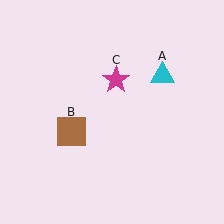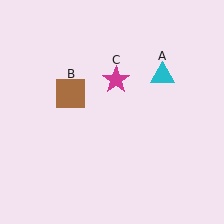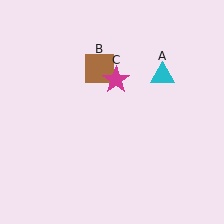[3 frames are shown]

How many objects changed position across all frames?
1 object changed position: brown square (object B).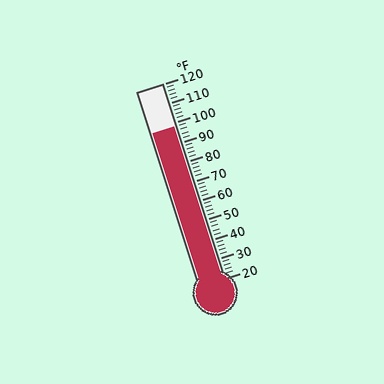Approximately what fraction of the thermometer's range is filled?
The thermometer is filled to approximately 80% of its range.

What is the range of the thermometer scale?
The thermometer scale ranges from 20°F to 120°F.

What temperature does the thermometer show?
The thermometer shows approximately 98°F.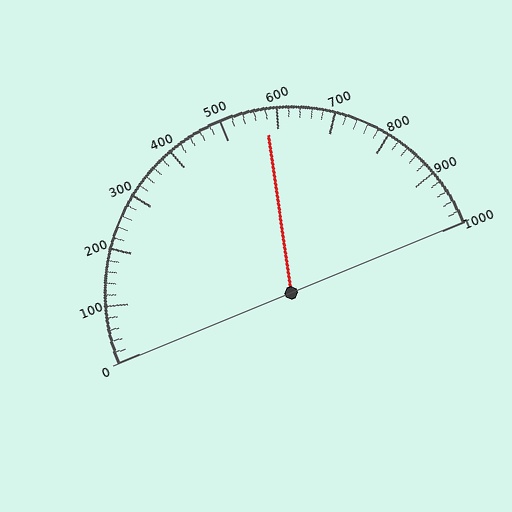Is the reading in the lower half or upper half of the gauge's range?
The reading is in the upper half of the range (0 to 1000).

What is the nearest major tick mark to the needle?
The nearest major tick mark is 600.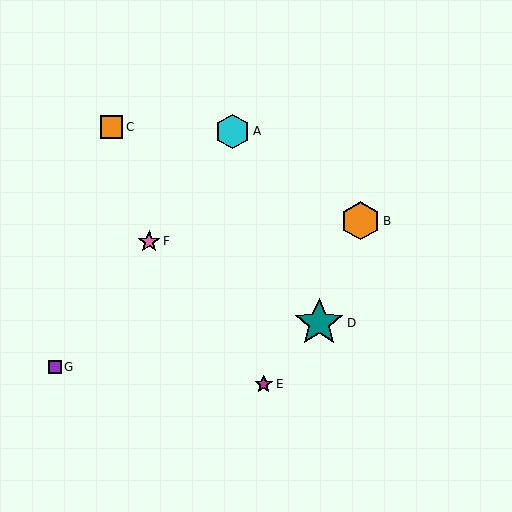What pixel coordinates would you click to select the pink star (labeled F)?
Click at (149, 241) to select the pink star F.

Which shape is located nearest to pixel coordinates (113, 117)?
The orange square (labeled C) at (111, 127) is nearest to that location.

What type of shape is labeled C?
Shape C is an orange square.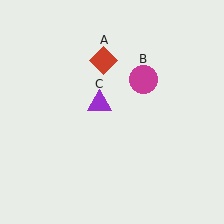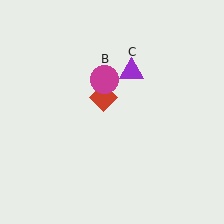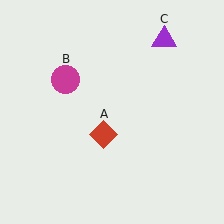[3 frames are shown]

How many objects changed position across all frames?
3 objects changed position: red diamond (object A), magenta circle (object B), purple triangle (object C).